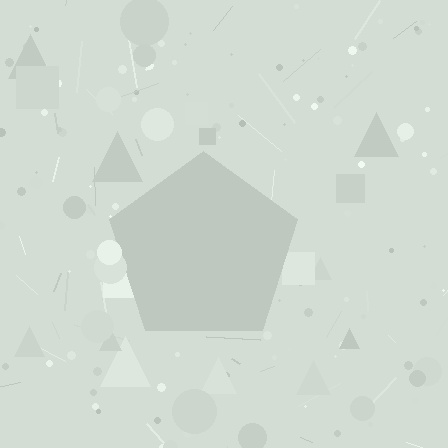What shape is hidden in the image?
A pentagon is hidden in the image.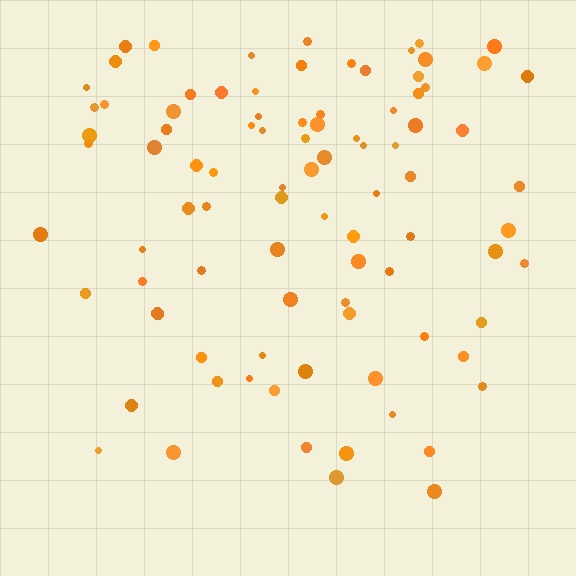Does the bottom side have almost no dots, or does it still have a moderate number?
Still a moderate number, just noticeably fewer than the top.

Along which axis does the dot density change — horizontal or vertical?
Vertical.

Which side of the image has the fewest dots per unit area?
The bottom.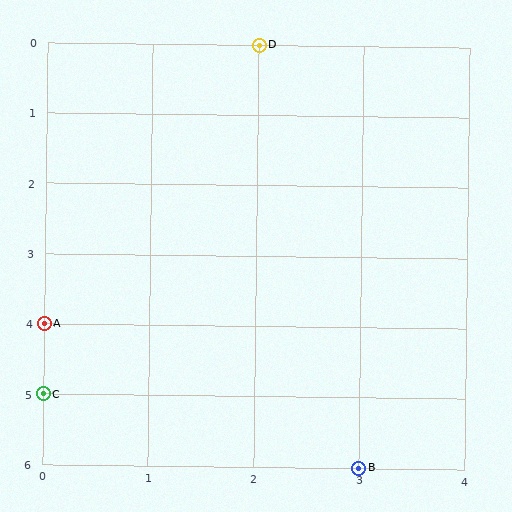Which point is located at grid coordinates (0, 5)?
Point C is at (0, 5).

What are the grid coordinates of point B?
Point B is at grid coordinates (3, 6).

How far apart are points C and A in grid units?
Points C and A are 1 row apart.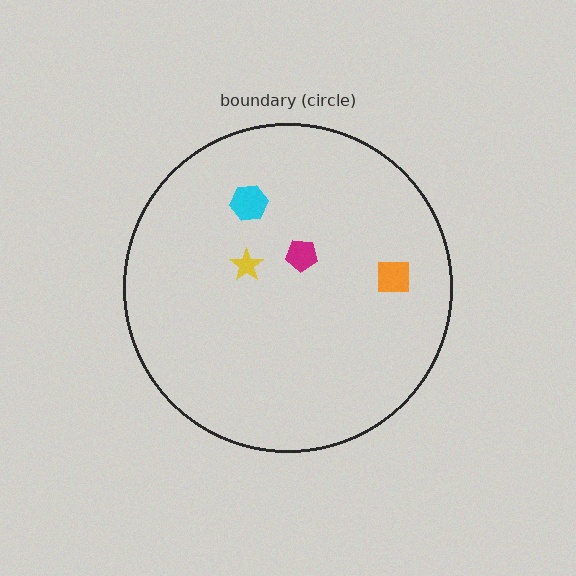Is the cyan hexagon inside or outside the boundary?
Inside.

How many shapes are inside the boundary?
4 inside, 0 outside.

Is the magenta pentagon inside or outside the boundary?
Inside.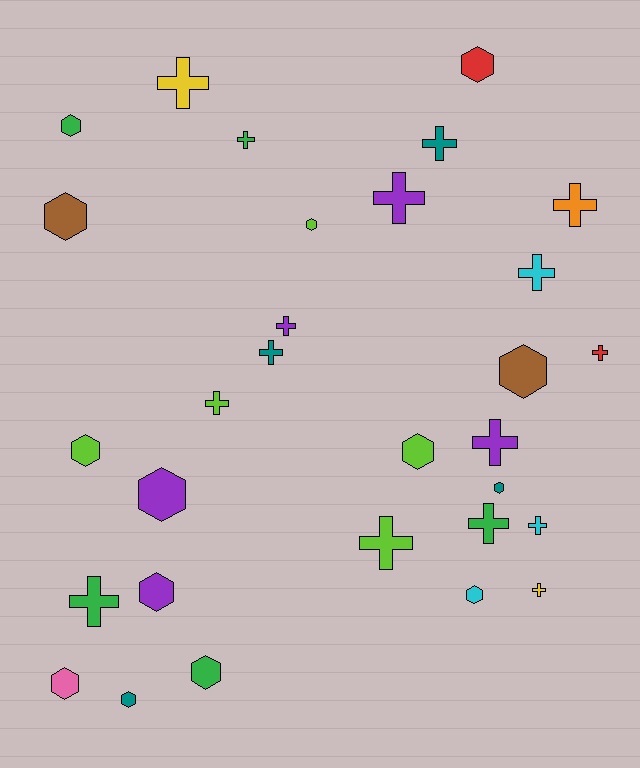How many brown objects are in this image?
There are 2 brown objects.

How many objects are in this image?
There are 30 objects.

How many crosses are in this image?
There are 16 crosses.